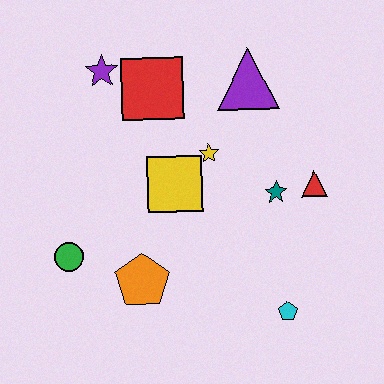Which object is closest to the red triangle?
The teal star is closest to the red triangle.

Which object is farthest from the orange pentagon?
The purple triangle is farthest from the orange pentagon.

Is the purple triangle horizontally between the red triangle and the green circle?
Yes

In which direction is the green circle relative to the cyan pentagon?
The green circle is to the left of the cyan pentagon.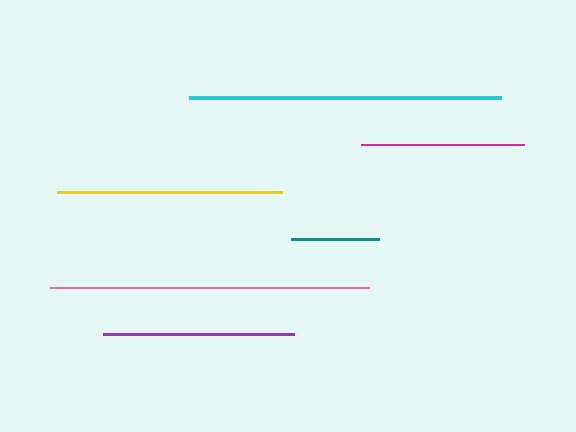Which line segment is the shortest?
The teal line is the shortest at approximately 87 pixels.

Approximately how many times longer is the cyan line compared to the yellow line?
The cyan line is approximately 1.4 times the length of the yellow line.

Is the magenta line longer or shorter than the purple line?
The purple line is longer than the magenta line.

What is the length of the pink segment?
The pink segment is approximately 319 pixels long.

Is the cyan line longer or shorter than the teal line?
The cyan line is longer than the teal line.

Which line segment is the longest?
The pink line is the longest at approximately 319 pixels.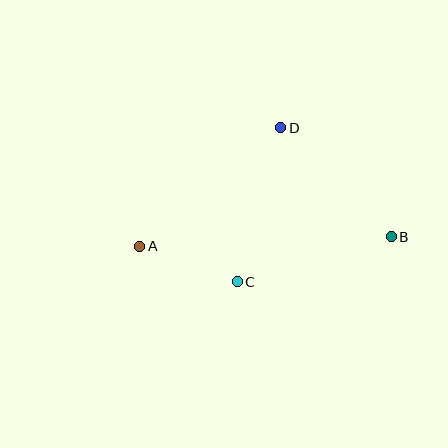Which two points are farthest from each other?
Points A and B are farthest from each other.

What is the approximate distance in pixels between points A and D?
The distance between A and D is approximately 185 pixels.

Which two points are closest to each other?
Points A and C are closest to each other.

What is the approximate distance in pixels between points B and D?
The distance between B and D is approximately 155 pixels.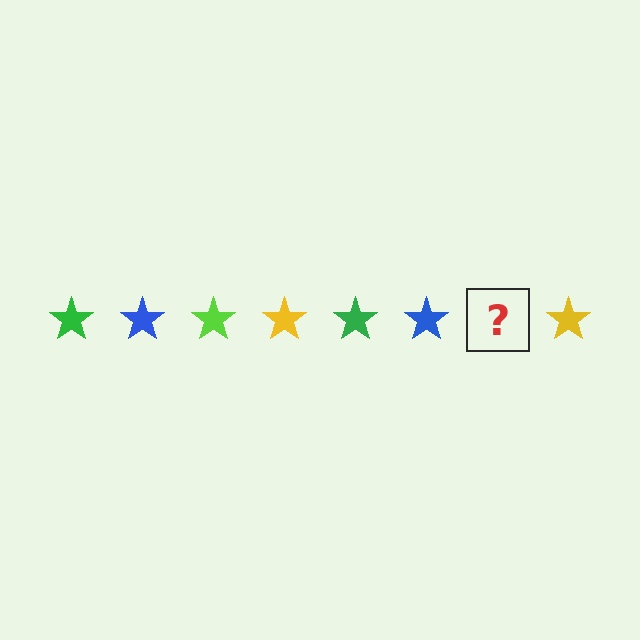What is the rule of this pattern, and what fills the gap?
The rule is that the pattern cycles through green, blue, lime, yellow stars. The gap should be filled with a lime star.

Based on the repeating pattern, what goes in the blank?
The blank should be a lime star.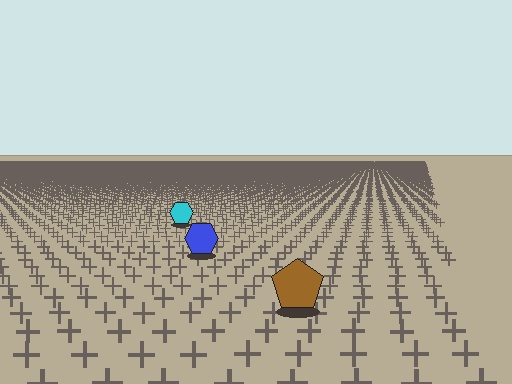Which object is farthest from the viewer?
The cyan hexagon is farthest from the viewer. It appears smaller and the ground texture around it is denser.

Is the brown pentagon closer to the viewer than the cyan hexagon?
Yes. The brown pentagon is closer — you can tell from the texture gradient: the ground texture is coarser near it.